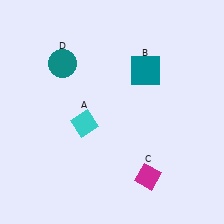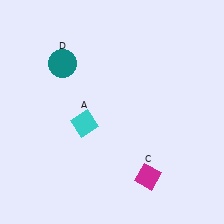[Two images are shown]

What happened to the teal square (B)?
The teal square (B) was removed in Image 2. It was in the top-right area of Image 1.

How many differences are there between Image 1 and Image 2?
There is 1 difference between the two images.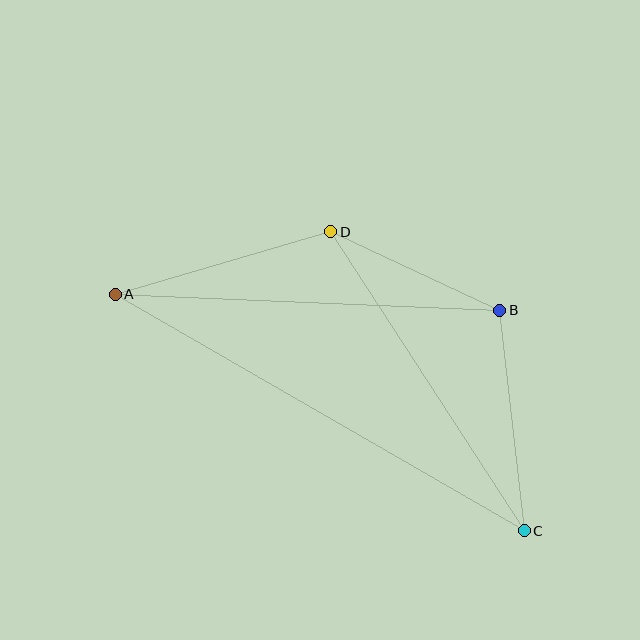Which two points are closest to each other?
Points B and D are closest to each other.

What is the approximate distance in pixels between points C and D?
The distance between C and D is approximately 356 pixels.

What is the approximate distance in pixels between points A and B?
The distance between A and B is approximately 385 pixels.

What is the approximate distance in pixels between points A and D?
The distance between A and D is approximately 224 pixels.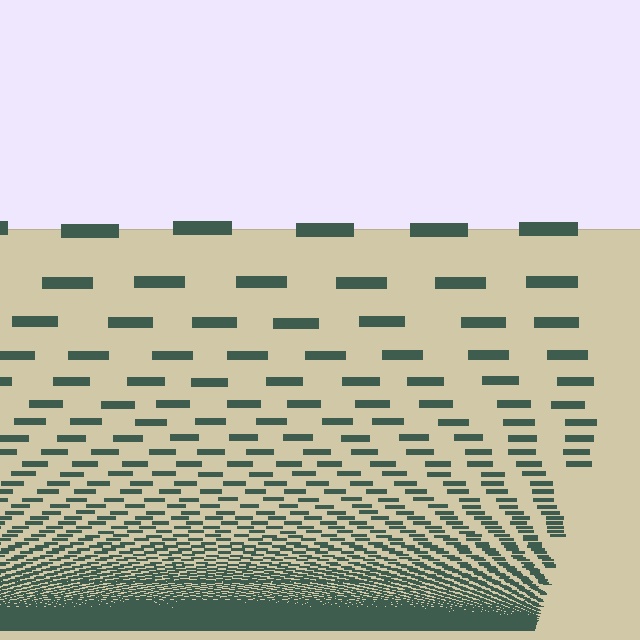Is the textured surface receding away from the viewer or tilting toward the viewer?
The surface appears to tilt toward the viewer. Texture elements get larger and sparser toward the top.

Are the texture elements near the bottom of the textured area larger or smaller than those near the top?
Smaller. The gradient is inverted — elements near the bottom are smaller and denser.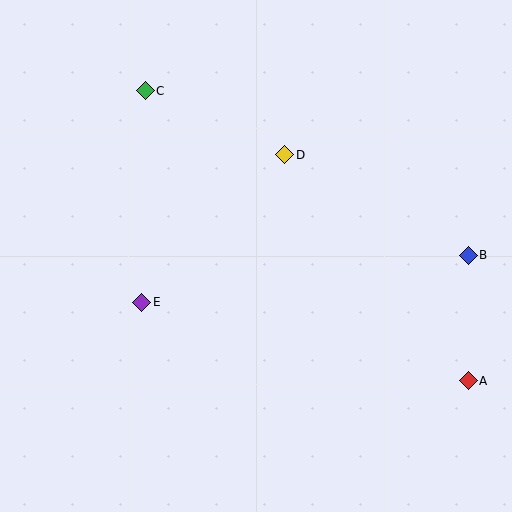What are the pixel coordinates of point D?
Point D is at (285, 155).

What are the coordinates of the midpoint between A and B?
The midpoint between A and B is at (468, 318).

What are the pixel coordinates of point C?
Point C is at (145, 91).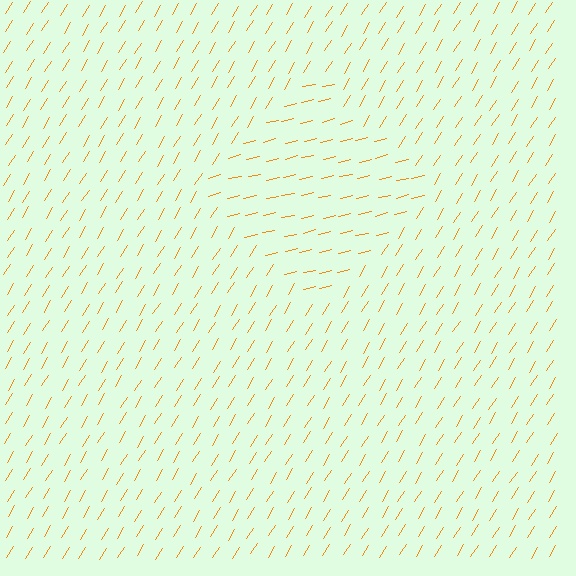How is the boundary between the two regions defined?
The boundary is defined purely by a change in line orientation (approximately 45 degrees difference). All lines are the same color and thickness.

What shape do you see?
I see a diamond.